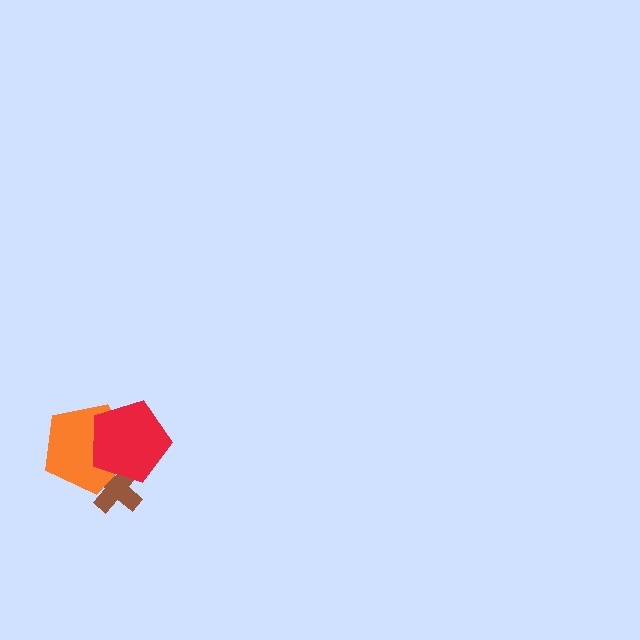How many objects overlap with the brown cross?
2 objects overlap with the brown cross.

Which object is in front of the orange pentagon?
The red pentagon is in front of the orange pentagon.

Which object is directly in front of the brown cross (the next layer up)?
The orange pentagon is directly in front of the brown cross.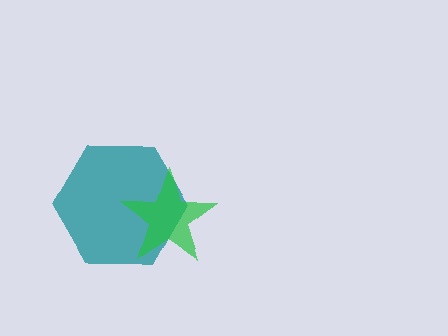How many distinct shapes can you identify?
There are 2 distinct shapes: a teal hexagon, a green star.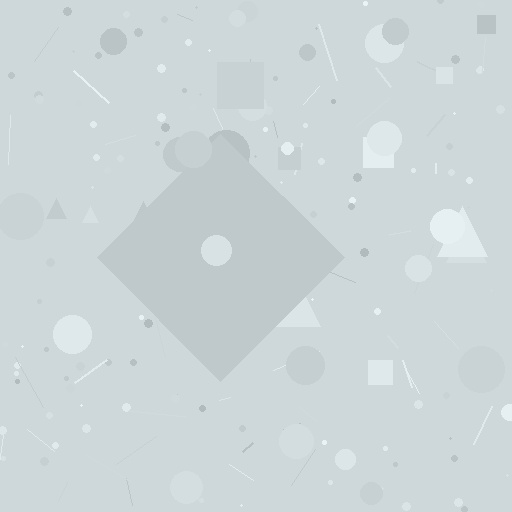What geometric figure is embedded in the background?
A diamond is embedded in the background.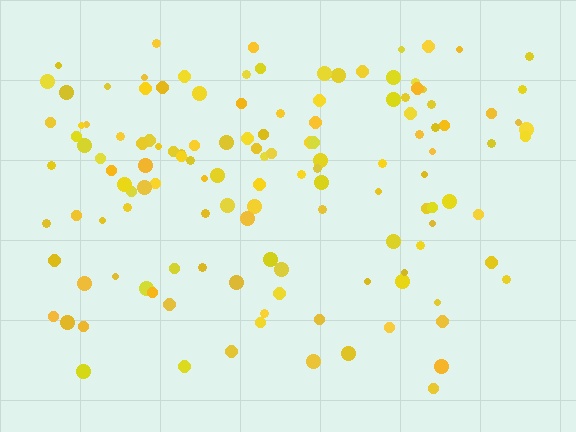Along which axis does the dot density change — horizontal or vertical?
Vertical.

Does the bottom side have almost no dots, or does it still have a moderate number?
Still a moderate number, just noticeably fewer than the top.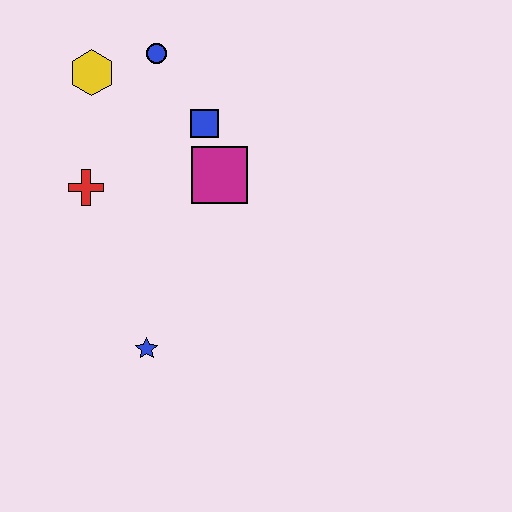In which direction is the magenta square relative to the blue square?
The magenta square is below the blue square.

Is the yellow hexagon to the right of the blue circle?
No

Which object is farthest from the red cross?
The blue star is farthest from the red cross.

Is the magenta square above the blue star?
Yes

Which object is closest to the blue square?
The magenta square is closest to the blue square.